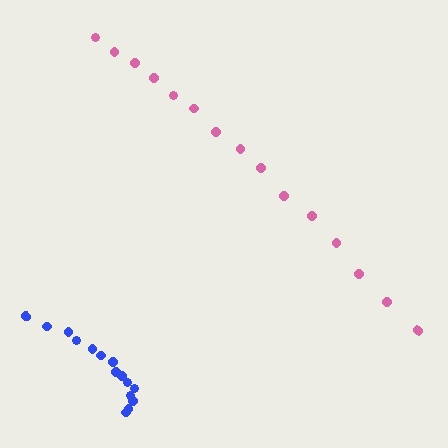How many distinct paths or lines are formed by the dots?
There are 2 distinct paths.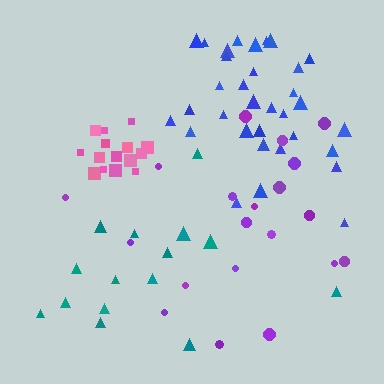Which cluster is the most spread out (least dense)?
Teal.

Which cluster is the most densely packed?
Pink.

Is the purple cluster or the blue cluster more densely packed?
Blue.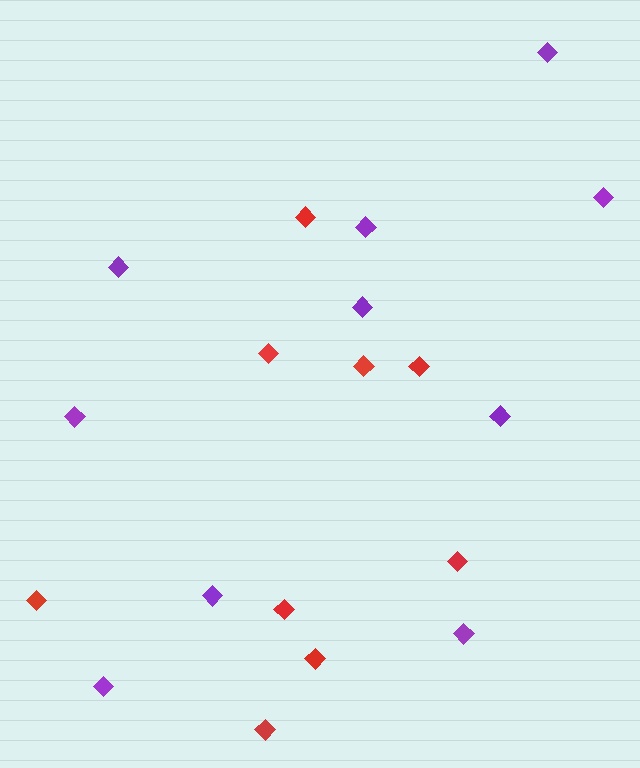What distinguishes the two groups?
There are 2 groups: one group of purple diamonds (10) and one group of red diamonds (9).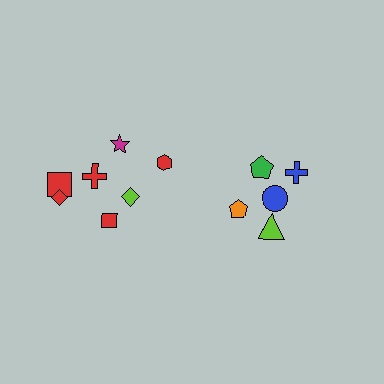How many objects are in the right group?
There are 5 objects.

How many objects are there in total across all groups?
There are 12 objects.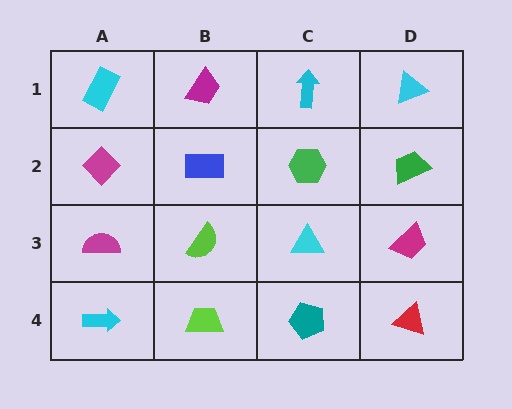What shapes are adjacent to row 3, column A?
A magenta diamond (row 2, column A), a cyan arrow (row 4, column A), a lime semicircle (row 3, column B).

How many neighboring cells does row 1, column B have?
3.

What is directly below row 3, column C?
A teal pentagon.